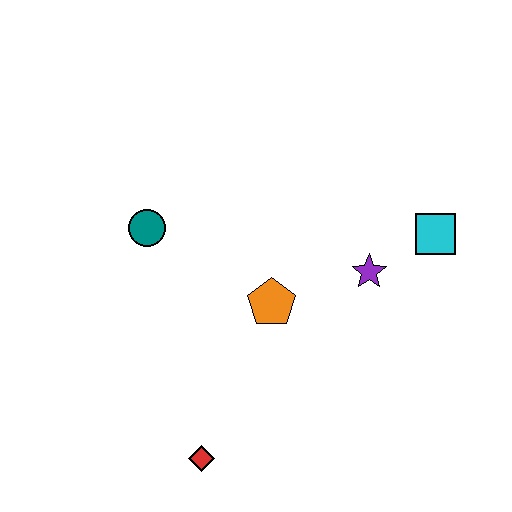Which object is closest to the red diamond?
The orange pentagon is closest to the red diamond.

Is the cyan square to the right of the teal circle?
Yes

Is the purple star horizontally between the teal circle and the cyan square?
Yes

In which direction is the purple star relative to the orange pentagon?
The purple star is to the right of the orange pentagon.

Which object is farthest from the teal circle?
The cyan square is farthest from the teal circle.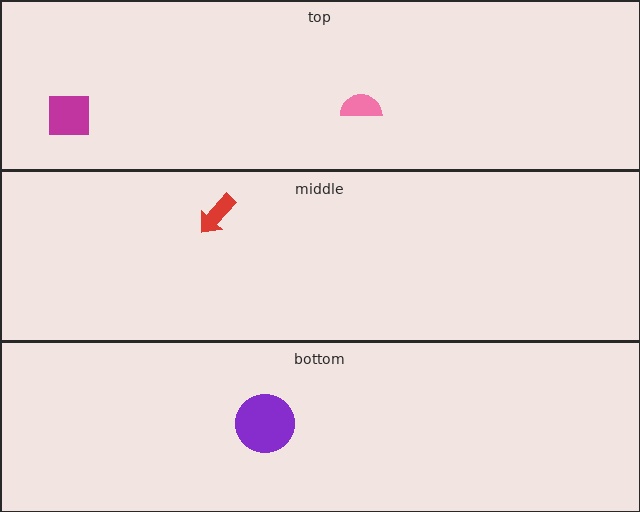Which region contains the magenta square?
The top region.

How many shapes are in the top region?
2.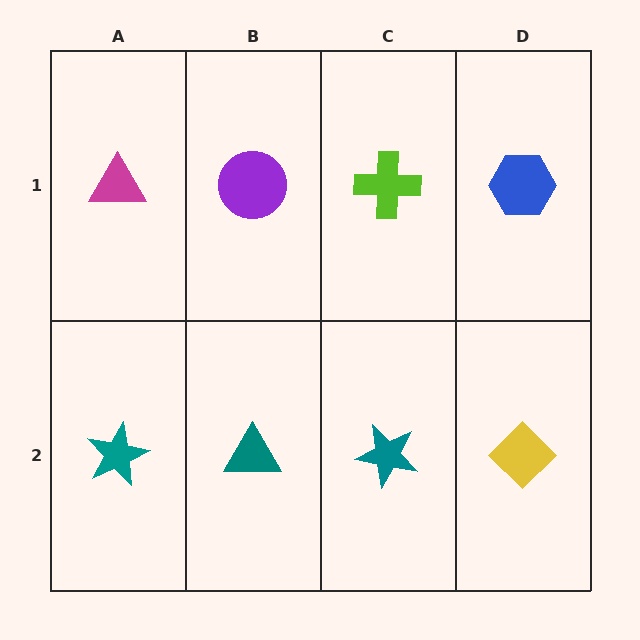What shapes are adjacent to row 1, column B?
A teal triangle (row 2, column B), a magenta triangle (row 1, column A), a lime cross (row 1, column C).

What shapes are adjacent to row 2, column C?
A lime cross (row 1, column C), a teal triangle (row 2, column B), a yellow diamond (row 2, column D).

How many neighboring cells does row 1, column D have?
2.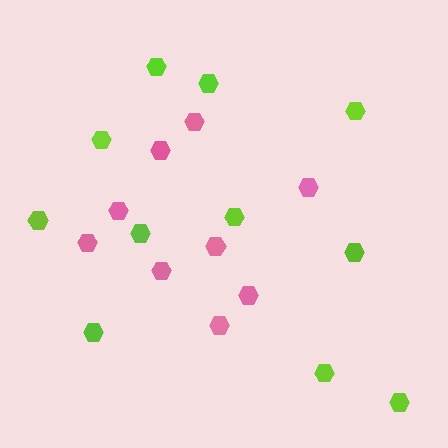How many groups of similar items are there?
There are 2 groups: one group of lime hexagons (11) and one group of pink hexagons (9).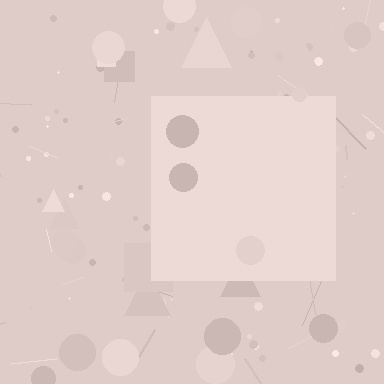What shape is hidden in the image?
A square is hidden in the image.